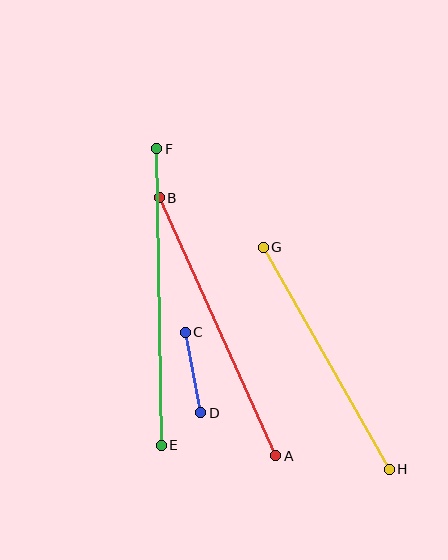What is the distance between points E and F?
The distance is approximately 297 pixels.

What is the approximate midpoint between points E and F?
The midpoint is at approximately (159, 297) pixels.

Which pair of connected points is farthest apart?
Points E and F are farthest apart.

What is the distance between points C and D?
The distance is approximately 82 pixels.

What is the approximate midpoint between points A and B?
The midpoint is at approximately (217, 327) pixels.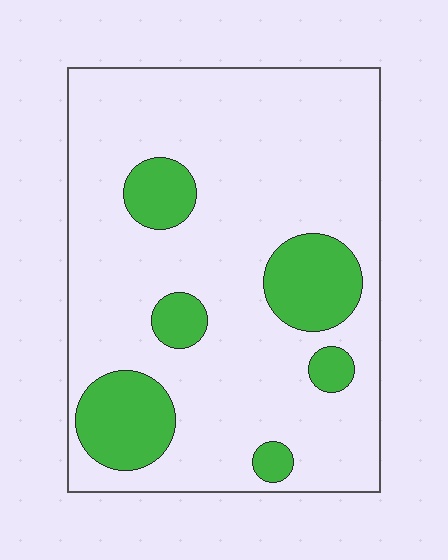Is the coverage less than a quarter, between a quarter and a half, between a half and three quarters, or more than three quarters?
Less than a quarter.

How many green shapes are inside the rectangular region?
6.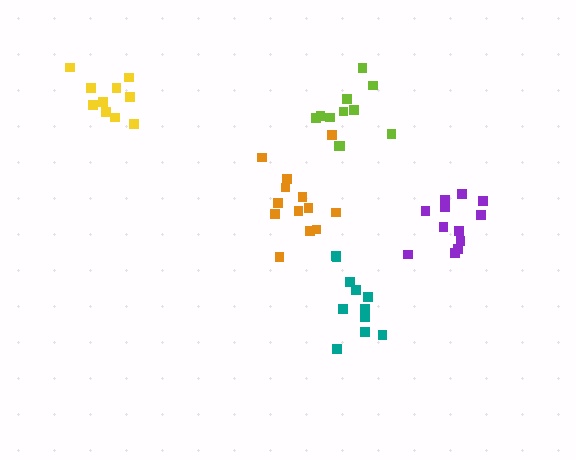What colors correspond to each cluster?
The clusters are colored: lime, yellow, teal, orange, purple.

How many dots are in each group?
Group 1: 11 dots, Group 2: 10 dots, Group 3: 11 dots, Group 4: 13 dots, Group 5: 12 dots (57 total).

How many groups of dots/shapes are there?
There are 5 groups.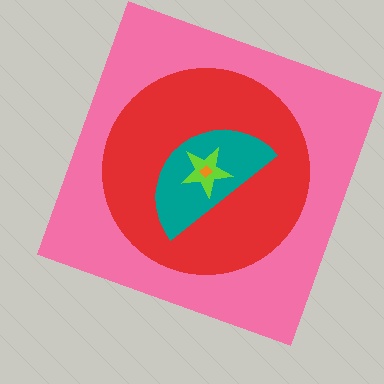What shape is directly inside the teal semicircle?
The lime star.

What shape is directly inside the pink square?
The red circle.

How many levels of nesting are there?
5.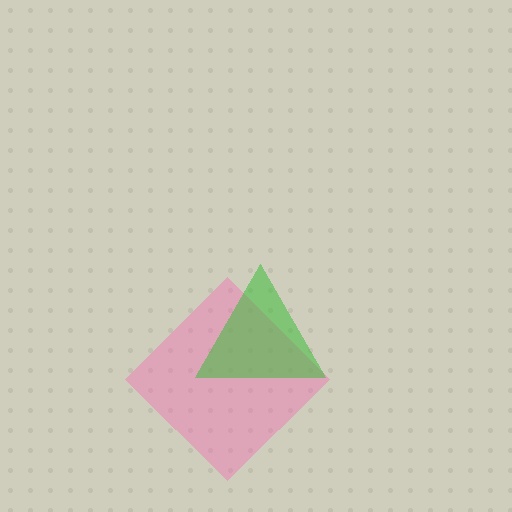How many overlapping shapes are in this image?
There are 2 overlapping shapes in the image.